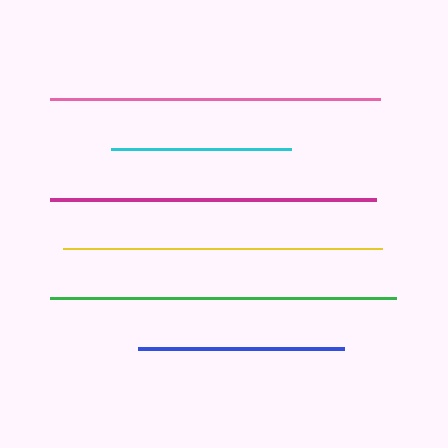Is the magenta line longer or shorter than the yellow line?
The magenta line is longer than the yellow line.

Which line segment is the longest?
The green line is the longest at approximately 346 pixels.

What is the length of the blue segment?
The blue segment is approximately 206 pixels long.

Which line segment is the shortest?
The cyan line is the shortest at approximately 180 pixels.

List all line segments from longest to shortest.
From longest to shortest: green, pink, magenta, yellow, blue, cyan.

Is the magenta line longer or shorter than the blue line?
The magenta line is longer than the blue line.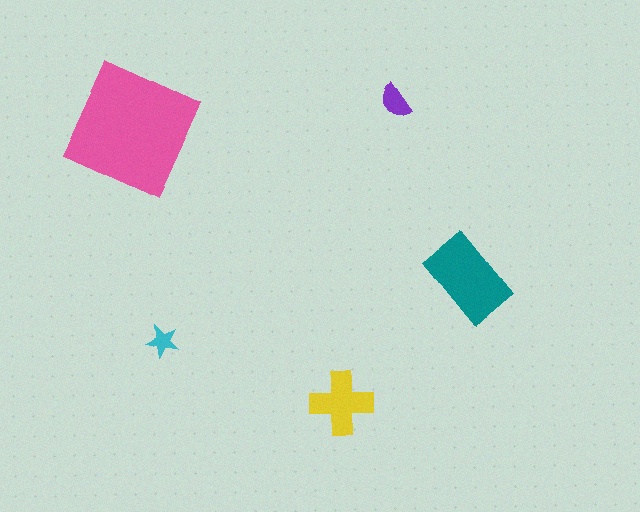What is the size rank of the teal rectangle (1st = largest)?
2nd.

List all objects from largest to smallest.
The pink square, the teal rectangle, the yellow cross, the purple semicircle, the cyan star.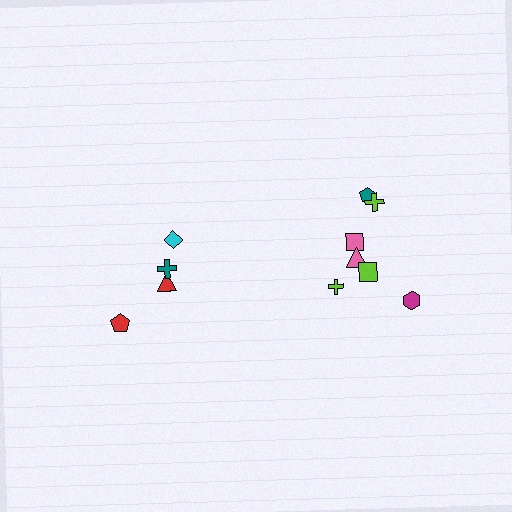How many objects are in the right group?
There are 7 objects.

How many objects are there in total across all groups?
There are 11 objects.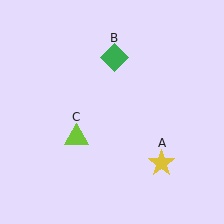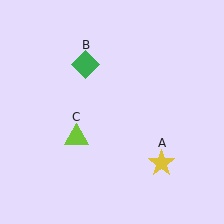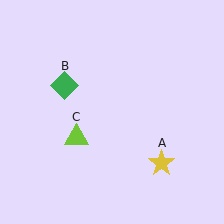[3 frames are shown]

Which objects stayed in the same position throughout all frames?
Yellow star (object A) and lime triangle (object C) remained stationary.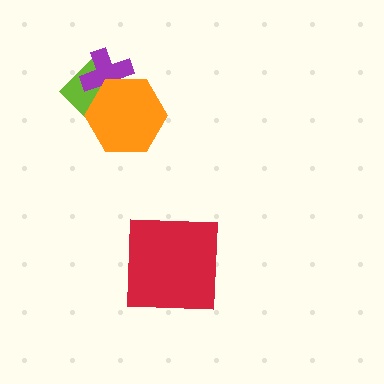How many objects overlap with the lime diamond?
2 objects overlap with the lime diamond.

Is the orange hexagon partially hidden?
No, no other shape covers it.